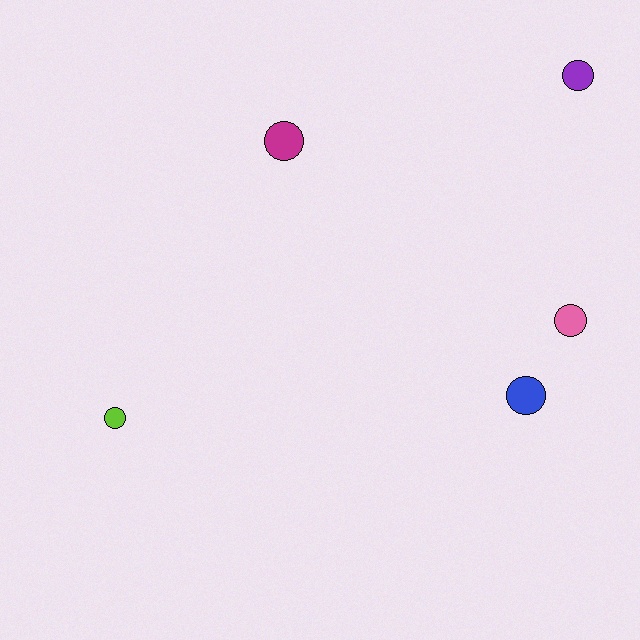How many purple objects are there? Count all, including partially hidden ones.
There is 1 purple object.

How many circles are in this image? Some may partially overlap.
There are 5 circles.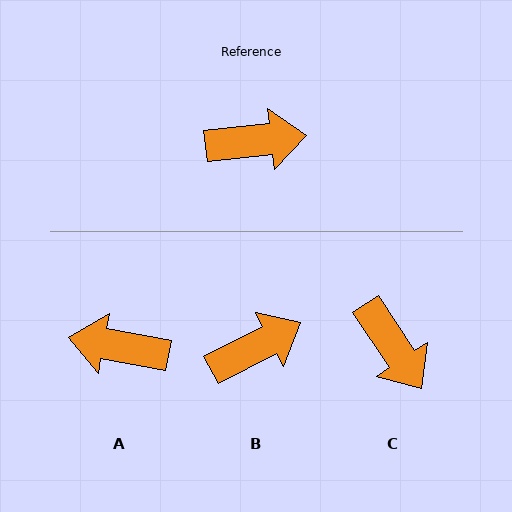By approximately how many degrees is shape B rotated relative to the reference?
Approximately 22 degrees counter-clockwise.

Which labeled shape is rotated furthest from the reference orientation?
A, about 163 degrees away.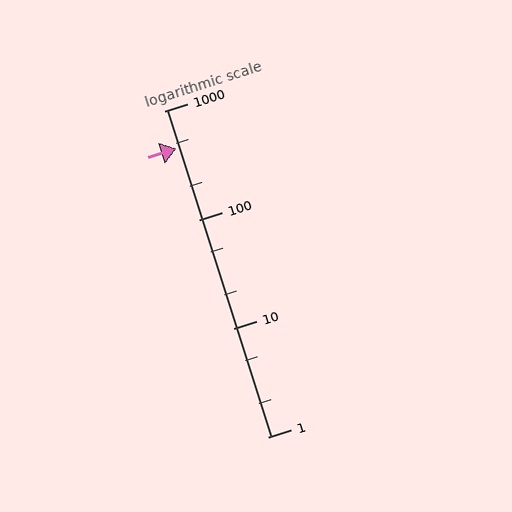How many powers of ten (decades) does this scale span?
The scale spans 3 decades, from 1 to 1000.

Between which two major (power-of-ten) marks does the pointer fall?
The pointer is between 100 and 1000.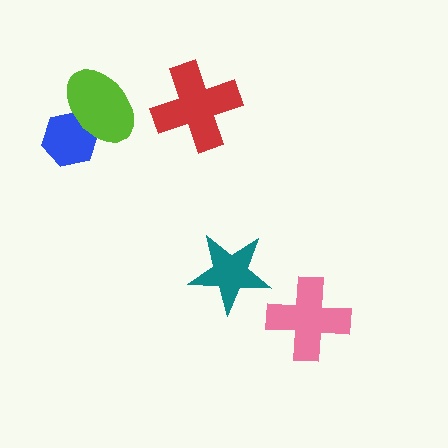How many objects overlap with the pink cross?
0 objects overlap with the pink cross.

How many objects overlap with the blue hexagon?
1 object overlaps with the blue hexagon.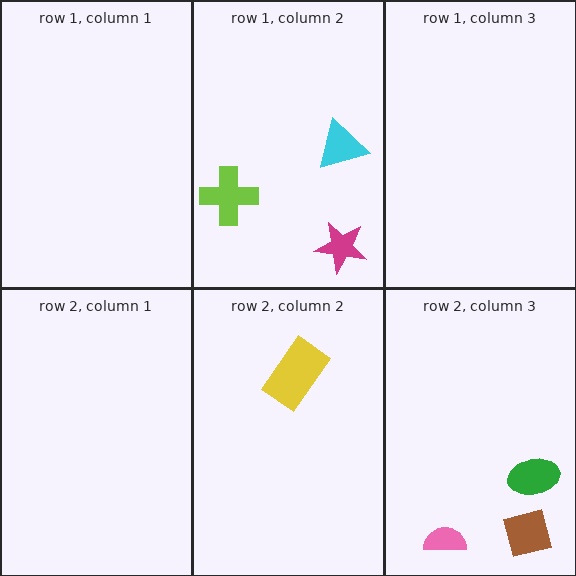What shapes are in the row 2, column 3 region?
The green ellipse, the brown square, the pink semicircle.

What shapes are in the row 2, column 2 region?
The yellow rectangle.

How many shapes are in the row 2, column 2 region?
1.